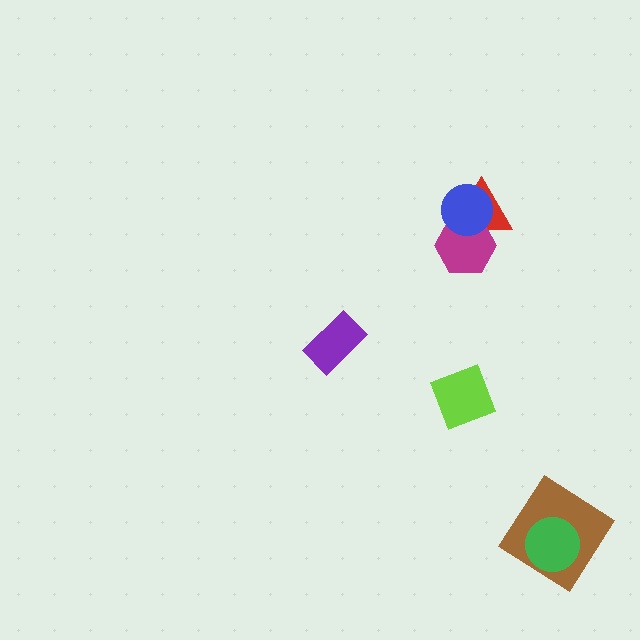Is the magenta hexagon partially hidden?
Yes, it is partially covered by another shape.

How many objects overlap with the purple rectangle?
0 objects overlap with the purple rectangle.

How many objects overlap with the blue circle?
2 objects overlap with the blue circle.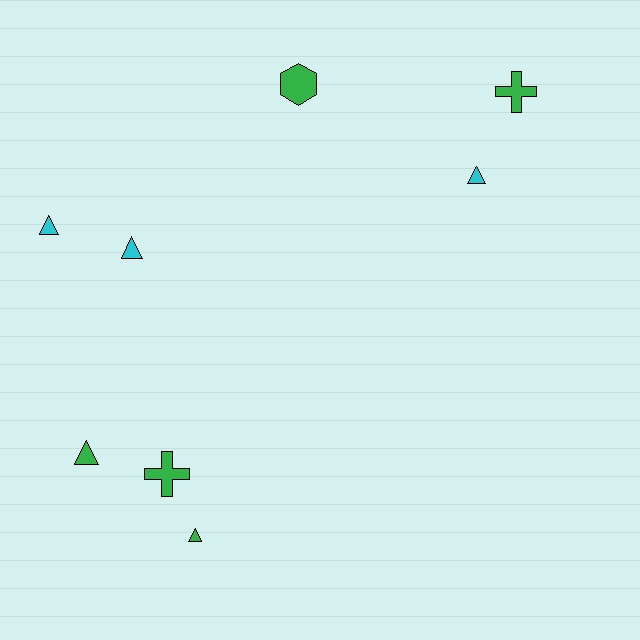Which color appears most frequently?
Green, with 5 objects.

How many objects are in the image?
There are 8 objects.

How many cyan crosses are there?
There are no cyan crosses.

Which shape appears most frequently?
Triangle, with 5 objects.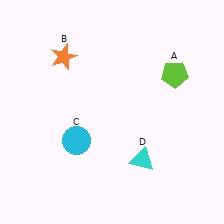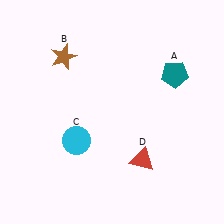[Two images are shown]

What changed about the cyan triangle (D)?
In Image 1, D is cyan. In Image 2, it changed to red.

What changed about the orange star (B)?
In Image 1, B is orange. In Image 2, it changed to brown.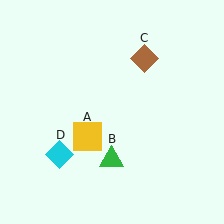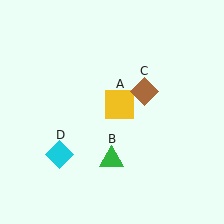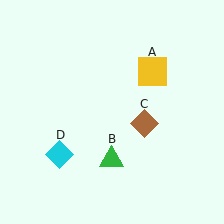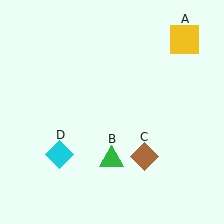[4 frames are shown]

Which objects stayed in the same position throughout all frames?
Green triangle (object B) and cyan diamond (object D) remained stationary.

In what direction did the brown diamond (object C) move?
The brown diamond (object C) moved down.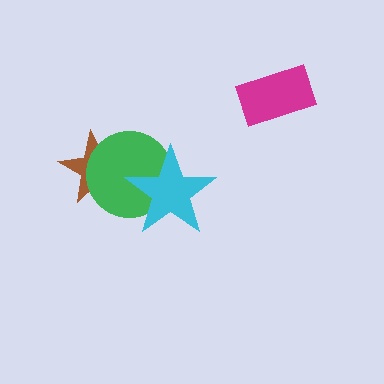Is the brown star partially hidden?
Yes, it is partially covered by another shape.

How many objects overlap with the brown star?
1 object overlaps with the brown star.